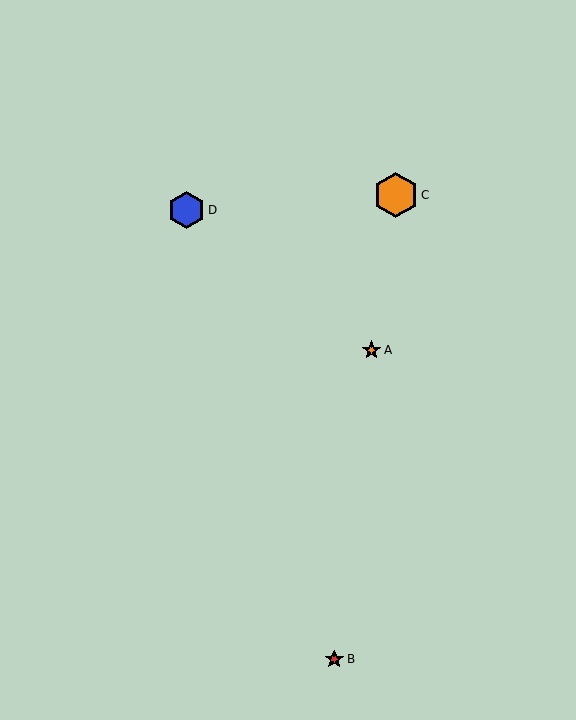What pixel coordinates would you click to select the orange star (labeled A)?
Click at (371, 350) to select the orange star A.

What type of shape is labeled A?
Shape A is an orange star.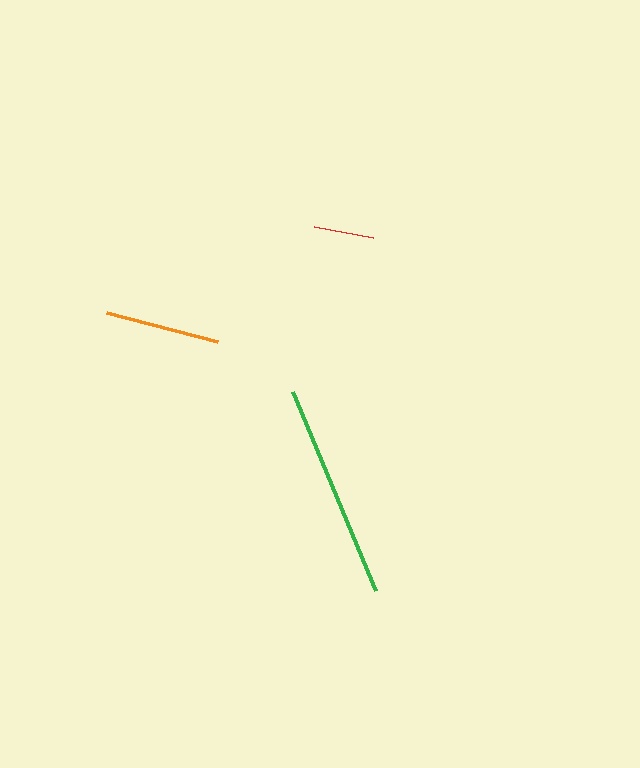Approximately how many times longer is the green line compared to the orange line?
The green line is approximately 1.9 times the length of the orange line.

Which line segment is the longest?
The green line is the longest at approximately 215 pixels.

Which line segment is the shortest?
The red line is the shortest at approximately 61 pixels.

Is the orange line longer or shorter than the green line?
The green line is longer than the orange line.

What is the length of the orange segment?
The orange segment is approximately 115 pixels long.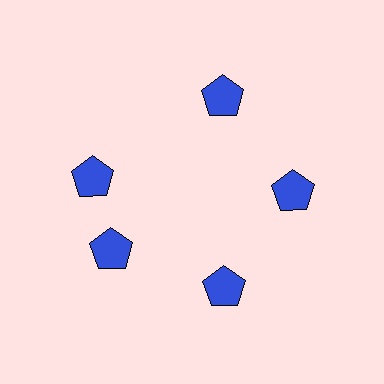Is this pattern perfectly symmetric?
No. The 5 blue pentagons are arranged in a ring, but one element near the 10 o'clock position is rotated out of alignment along the ring, breaking the 5-fold rotational symmetry.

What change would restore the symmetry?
The symmetry would be restored by rotating it back into even spacing with its neighbors so that all 5 pentagons sit at equal angles and equal distance from the center.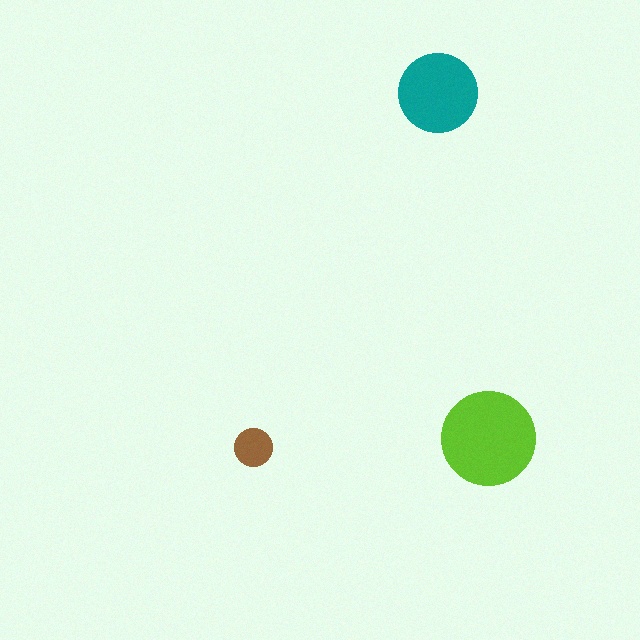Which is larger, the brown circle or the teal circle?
The teal one.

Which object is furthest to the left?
The brown circle is leftmost.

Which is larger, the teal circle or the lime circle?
The lime one.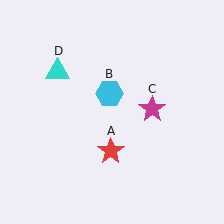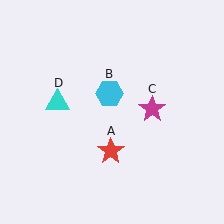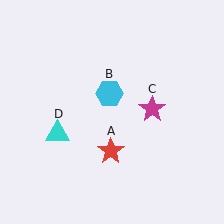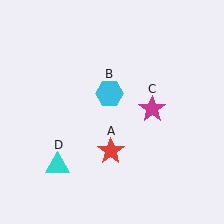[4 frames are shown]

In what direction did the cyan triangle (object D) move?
The cyan triangle (object D) moved down.